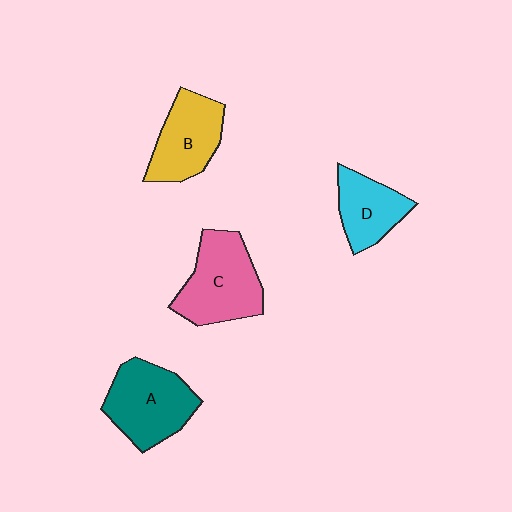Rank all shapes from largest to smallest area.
From largest to smallest: C (pink), A (teal), B (yellow), D (cyan).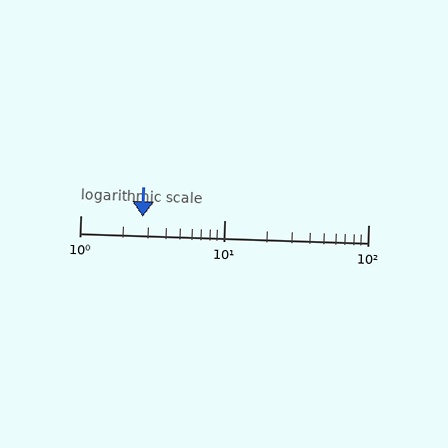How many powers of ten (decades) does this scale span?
The scale spans 2 decades, from 1 to 100.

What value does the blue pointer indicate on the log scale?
The pointer indicates approximately 2.7.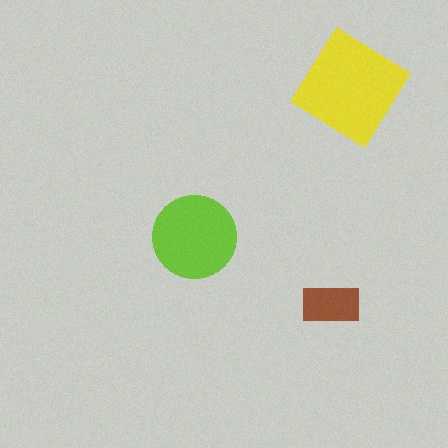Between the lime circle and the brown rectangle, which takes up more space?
The lime circle.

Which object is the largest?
The yellow diamond.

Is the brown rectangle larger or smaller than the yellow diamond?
Smaller.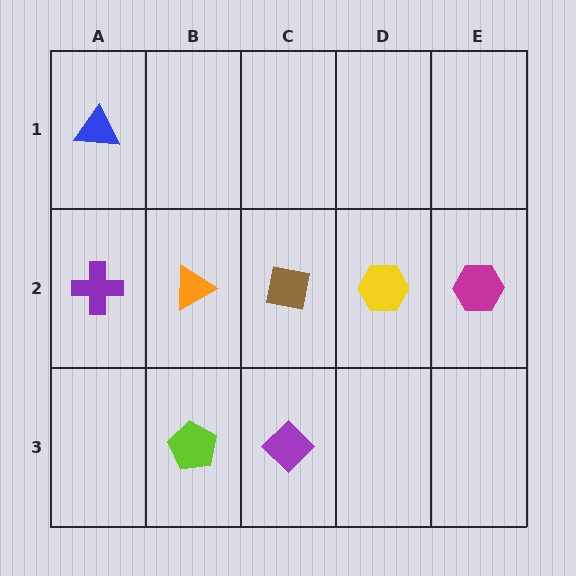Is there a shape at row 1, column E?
No, that cell is empty.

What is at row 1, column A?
A blue triangle.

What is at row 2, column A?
A purple cross.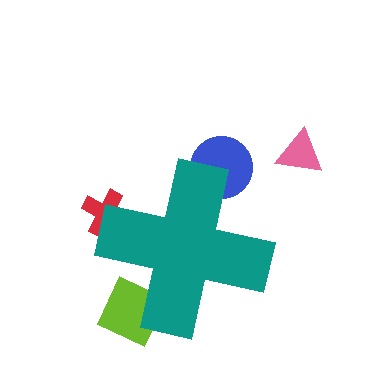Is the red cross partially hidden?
Yes, the red cross is partially hidden behind the teal cross.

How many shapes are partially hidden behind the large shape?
3 shapes are partially hidden.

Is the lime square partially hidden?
Yes, the lime square is partially hidden behind the teal cross.